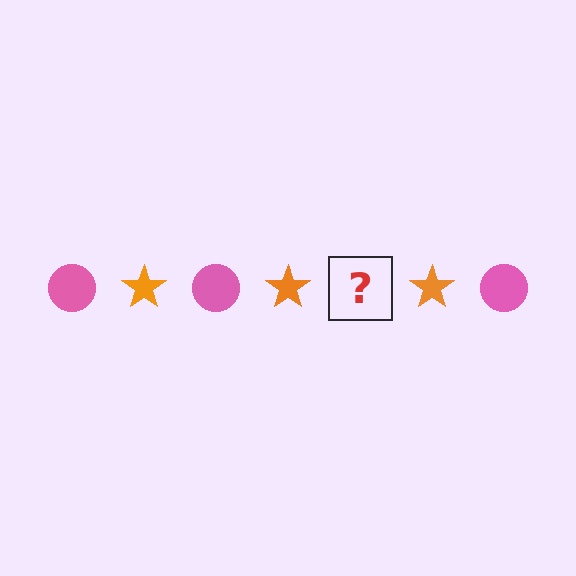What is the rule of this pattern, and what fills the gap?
The rule is that the pattern alternates between pink circle and orange star. The gap should be filled with a pink circle.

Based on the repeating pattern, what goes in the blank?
The blank should be a pink circle.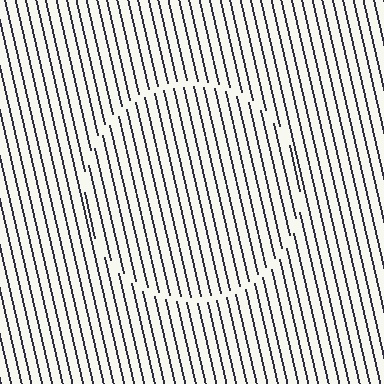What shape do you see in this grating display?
An illusory circle. The interior of the shape contains the same grating, shifted by half a period — the contour is defined by the phase discontinuity where line-ends from the inner and outer gratings abut.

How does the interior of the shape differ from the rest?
The interior of the shape contains the same grating, shifted by half a period — the contour is defined by the phase discontinuity where line-ends from the inner and outer gratings abut.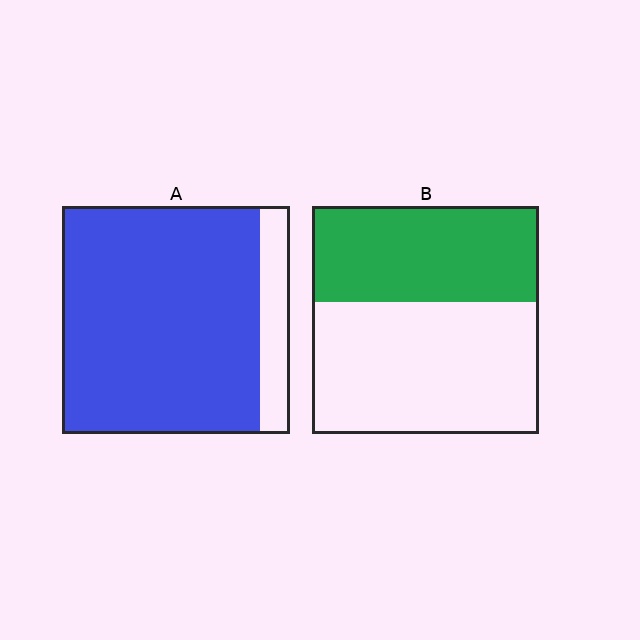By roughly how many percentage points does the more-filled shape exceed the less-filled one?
By roughly 45 percentage points (A over B).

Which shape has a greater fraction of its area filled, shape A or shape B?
Shape A.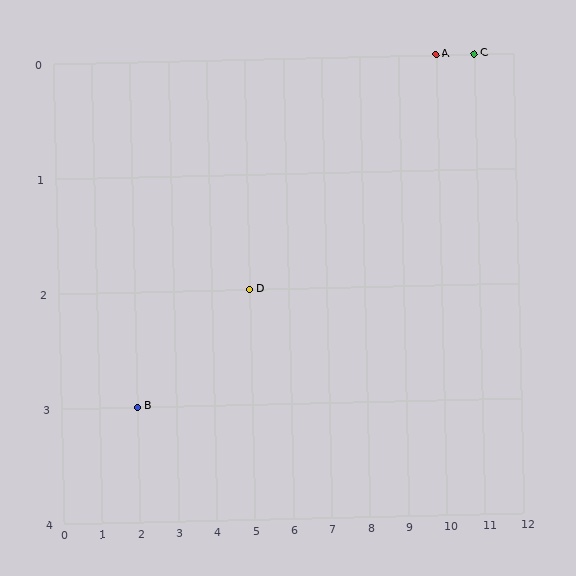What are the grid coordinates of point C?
Point C is at grid coordinates (11, 0).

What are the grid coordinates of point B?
Point B is at grid coordinates (2, 3).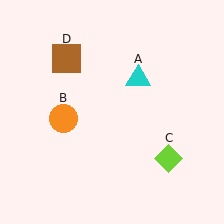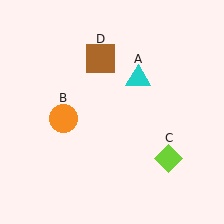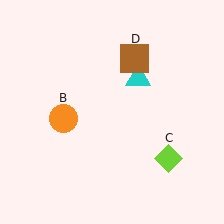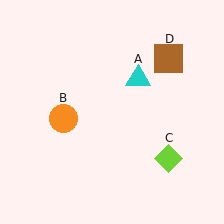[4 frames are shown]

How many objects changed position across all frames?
1 object changed position: brown square (object D).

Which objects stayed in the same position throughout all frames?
Cyan triangle (object A) and orange circle (object B) and lime diamond (object C) remained stationary.